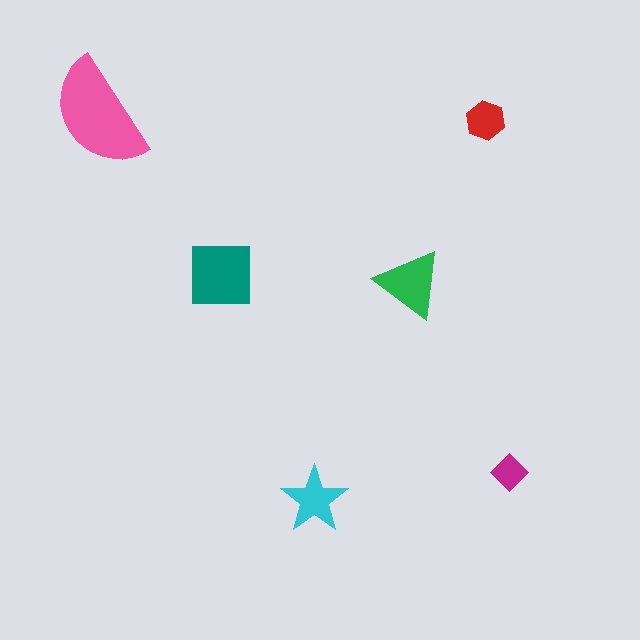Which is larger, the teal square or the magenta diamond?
The teal square.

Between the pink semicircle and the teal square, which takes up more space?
The pink semicircle.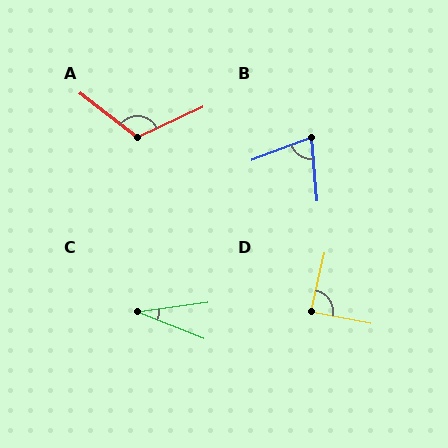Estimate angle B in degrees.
Approximately 74 degrees.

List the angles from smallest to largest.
C (29°), B (74°), D (88°), A (117°).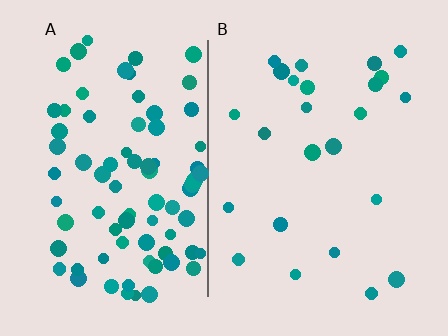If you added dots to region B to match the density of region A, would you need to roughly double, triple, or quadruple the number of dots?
Approximately triple.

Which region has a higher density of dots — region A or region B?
A (the left).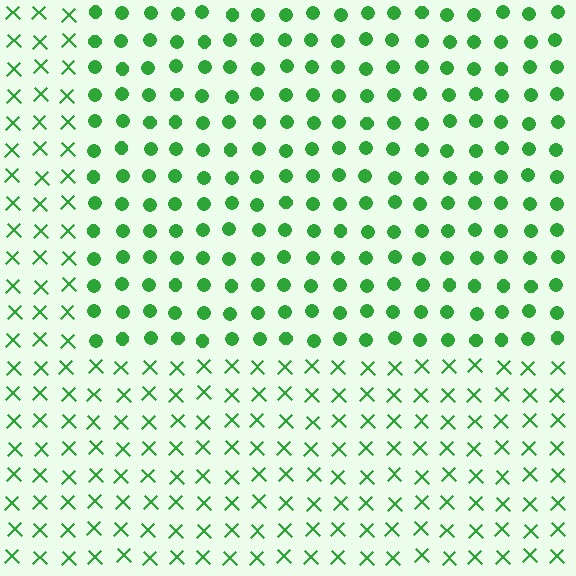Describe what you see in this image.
The image is filled with small green elements arranged in a uniform grid. A rectangle-shaped region contains circles, while the surrounding area contains X marks. The boundary is defined purely by the change in element shape.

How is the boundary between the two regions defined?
The boundary is defined by a change in element shape: circles inside vs. X marks outside. All elements share the same color and spacing.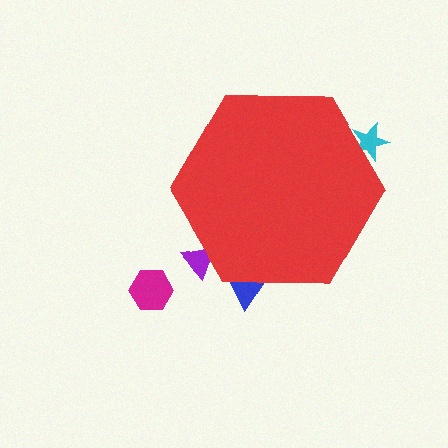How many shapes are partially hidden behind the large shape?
3 shapes are partially hidden.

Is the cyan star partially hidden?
Yes, the cyan star is partially hidden behind the red hexagon.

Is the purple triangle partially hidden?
Yes, the purple triangle is partially hidden behind the red hexagon.